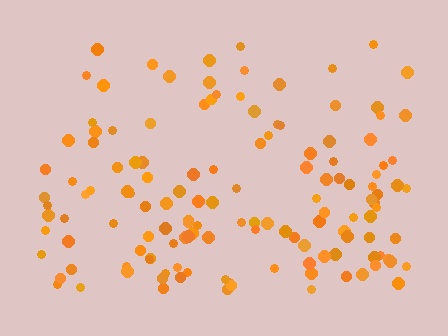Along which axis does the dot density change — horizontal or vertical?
Vertical.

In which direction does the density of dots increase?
From top to bottom, with the bottom side densest.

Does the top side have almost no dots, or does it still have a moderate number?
Still a moderate number, just noticeably fewer than the bottom.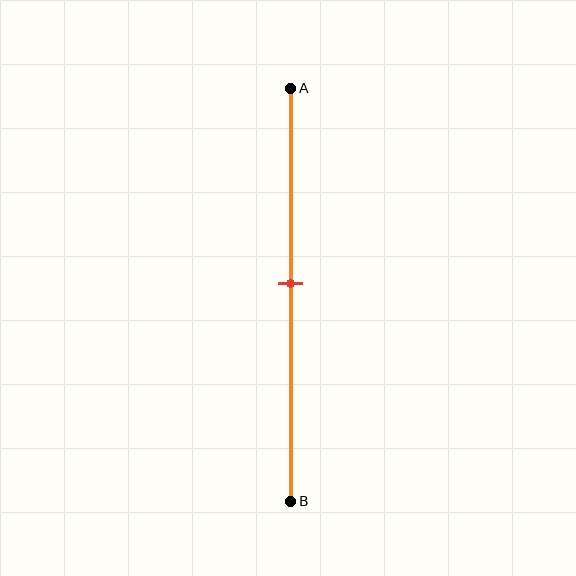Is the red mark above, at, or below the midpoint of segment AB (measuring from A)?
The red mark is approximately at the midpoint of segment AB.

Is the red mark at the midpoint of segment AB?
Yes, the mark is approximately at the midpoint.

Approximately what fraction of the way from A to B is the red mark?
The red mark is approximately 45% of the way from A to B.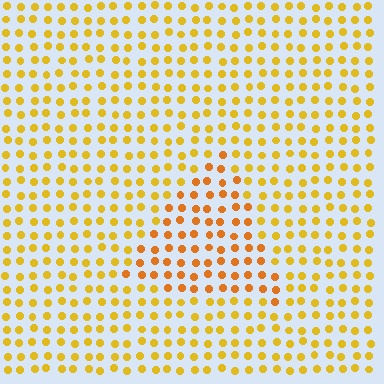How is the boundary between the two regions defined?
The boundary is defined purely by a slight shift in hue (about 22 degrees). Spacing, size, and orientation are identical on both sides.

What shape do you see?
I see a triangle.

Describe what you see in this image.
The image is filled with small yellow elements in a uniform arrangement. A triangle-shaped region is visible where the elements are tinted to a slightly different hue, forming a subtle color boundary.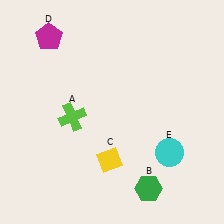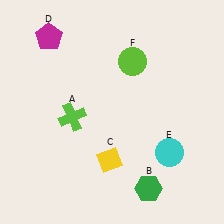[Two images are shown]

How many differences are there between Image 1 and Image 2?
There is 1 difference between the two images.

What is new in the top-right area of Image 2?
A lime circle (F) was added in the top-right area of Image 2.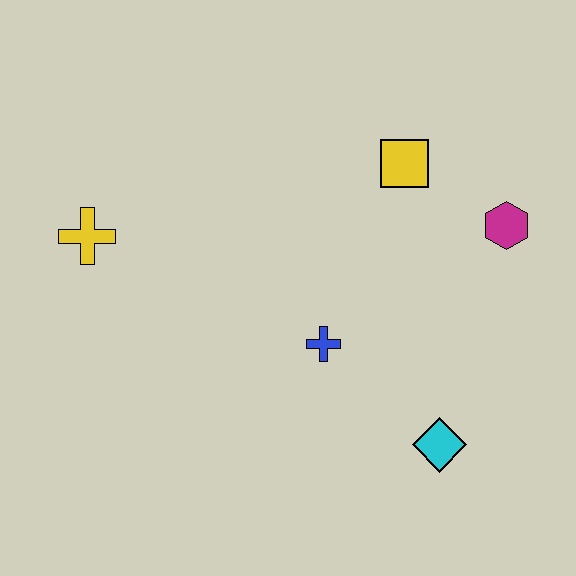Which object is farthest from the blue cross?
The yellow cross is farthest from the blue cross.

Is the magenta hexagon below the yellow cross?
No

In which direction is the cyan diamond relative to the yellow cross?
The cyan diamond is to the right of the yellow cross.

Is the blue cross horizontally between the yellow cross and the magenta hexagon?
Yes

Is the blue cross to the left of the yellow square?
Yes